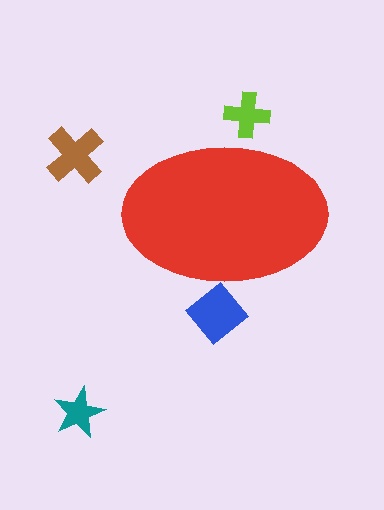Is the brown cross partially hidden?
No, the brown cross is fully visible.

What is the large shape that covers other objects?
A red ellipse.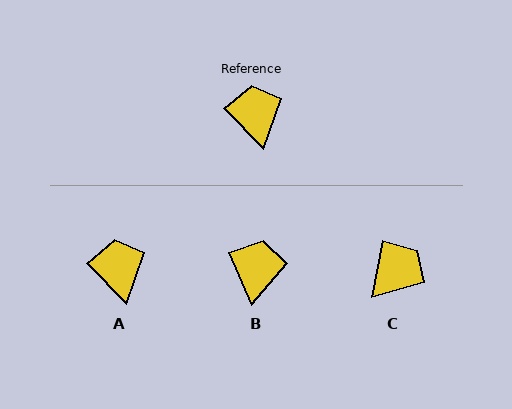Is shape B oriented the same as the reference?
No, it is off by about 21 degrees.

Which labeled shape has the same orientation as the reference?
A.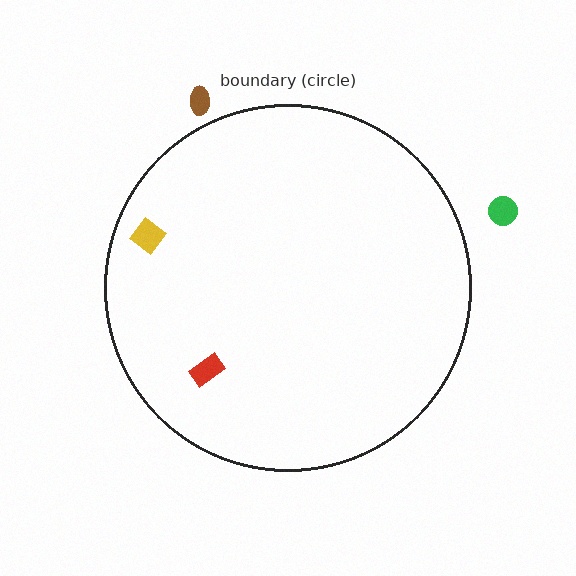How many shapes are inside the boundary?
2 inside, 2 outside.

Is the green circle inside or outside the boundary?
Outside.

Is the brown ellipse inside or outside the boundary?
Outside.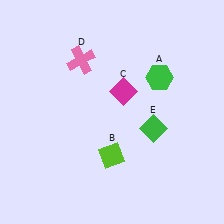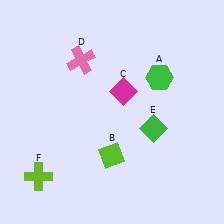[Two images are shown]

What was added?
A lime cross (F) was added in Image 2.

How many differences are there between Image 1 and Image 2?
There is 1 difference between the two images.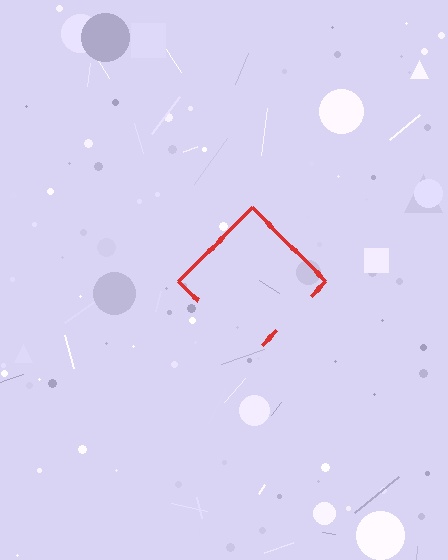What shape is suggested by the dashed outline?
The dashed outline suggests a diamond.